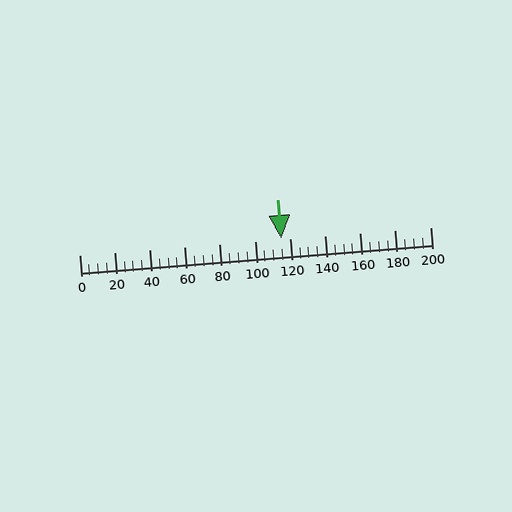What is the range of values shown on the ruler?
The ruler shows values from 0 to 200.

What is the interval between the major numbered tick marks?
The major tick marks are spaced 20 units apart.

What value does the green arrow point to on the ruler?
The green arrow points to approximately 115.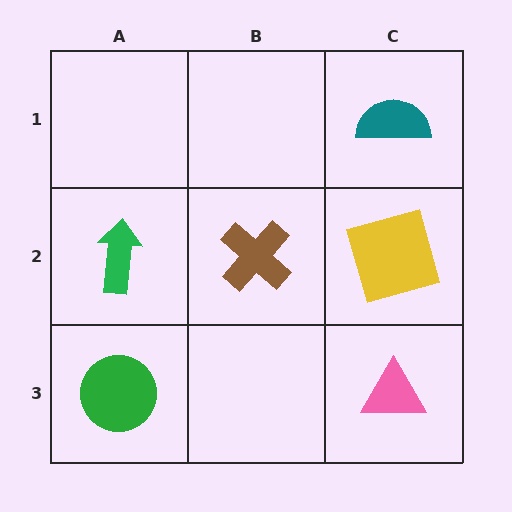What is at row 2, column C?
A yellow square.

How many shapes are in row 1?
1 shape.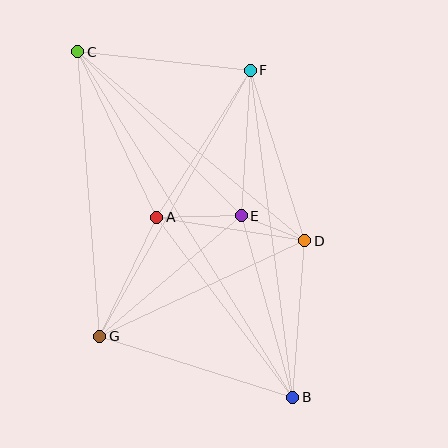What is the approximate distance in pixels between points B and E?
The distance between B and E is approximately 188 pixels.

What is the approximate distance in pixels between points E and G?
The distance between E and G is approximately 186 pixels.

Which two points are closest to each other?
Points D and E are closest to each other.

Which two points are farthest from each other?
Points B and C are farthest from each other.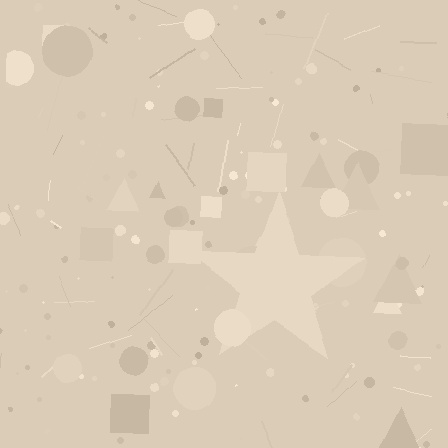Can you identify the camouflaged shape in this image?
The camouflaged shape is a star.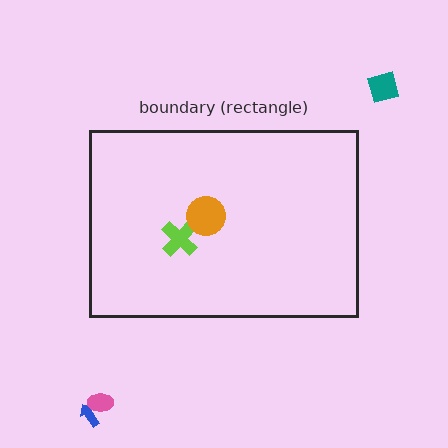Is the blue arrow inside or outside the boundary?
Outside.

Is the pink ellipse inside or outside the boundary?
Outside.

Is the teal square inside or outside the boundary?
Outside.